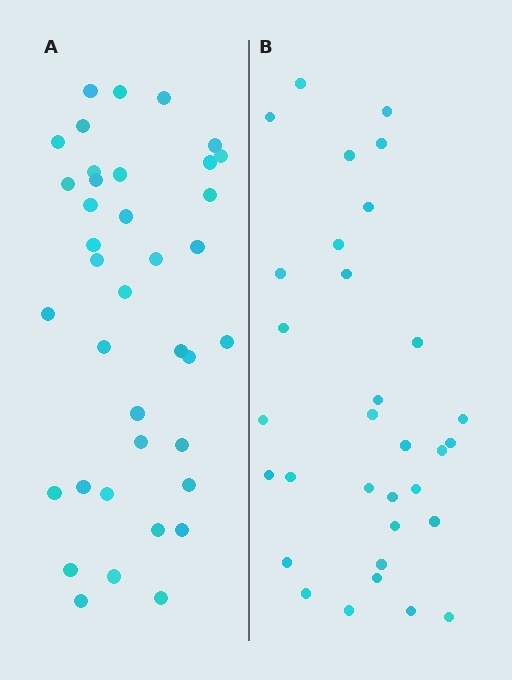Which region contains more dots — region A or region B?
Region A (the left region) has more dots.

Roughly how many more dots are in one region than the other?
Region A has about 6 more dots than region B.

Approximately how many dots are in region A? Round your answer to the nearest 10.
About 40 dots. (The exact count is 38, which rounds to 40.)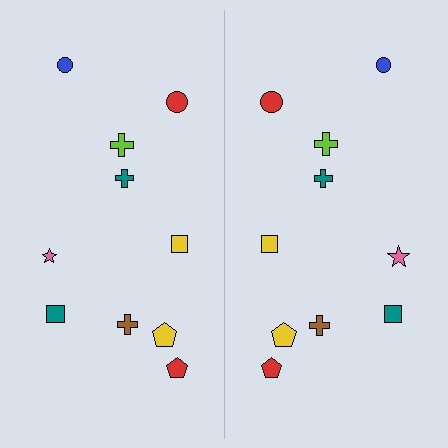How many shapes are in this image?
There are 20 shapes in this image.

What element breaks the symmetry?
The pink star on the right side has a different size than its mirror counterpart.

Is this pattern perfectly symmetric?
No, the pattern is not perfectly symmetric. The pink star on the right side has a different size than its mirror counterpart.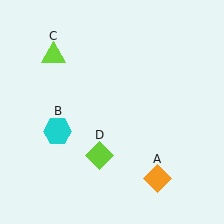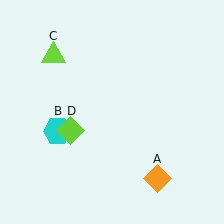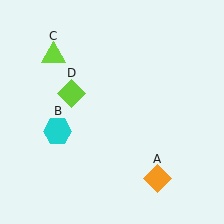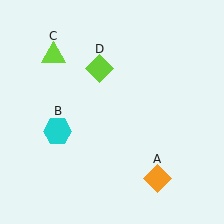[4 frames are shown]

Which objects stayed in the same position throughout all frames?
Orange diamond (object A) and cyan hexagon (object B) and lime triangle (object C) remained stationary.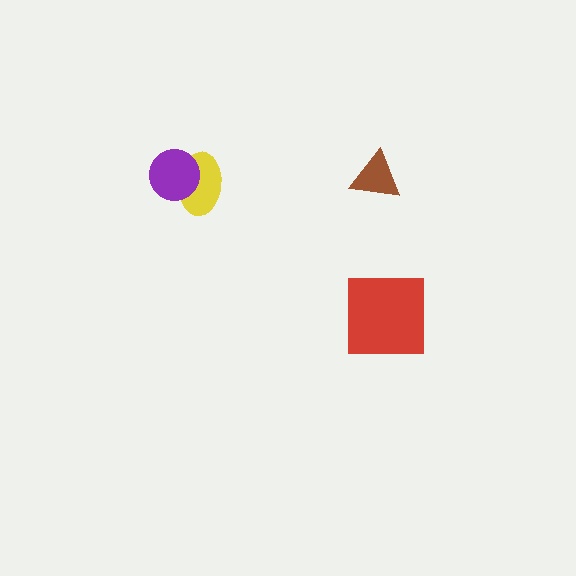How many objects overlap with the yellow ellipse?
1 object overlaps with the yellow ellipse.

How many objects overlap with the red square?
0 objects overlap with the red square.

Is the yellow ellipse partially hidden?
Yes, it is partially covered by another shape.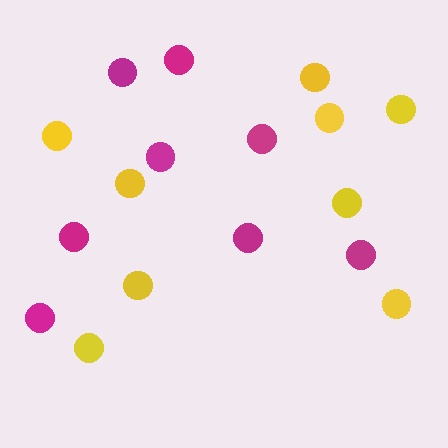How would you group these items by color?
There are 2 groups: one group of yellow circles (9) and one group of magenta circles (8).